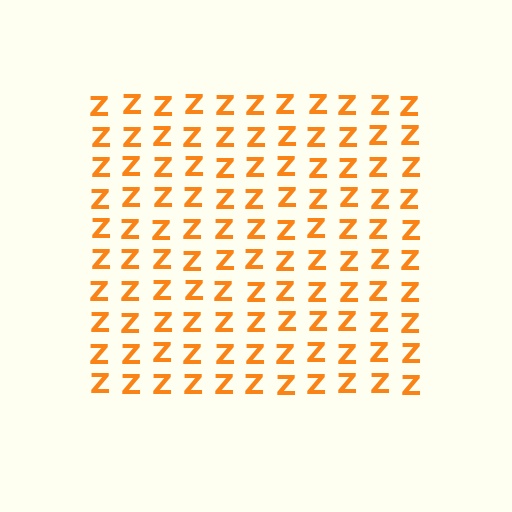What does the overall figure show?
The overall figure shows a square.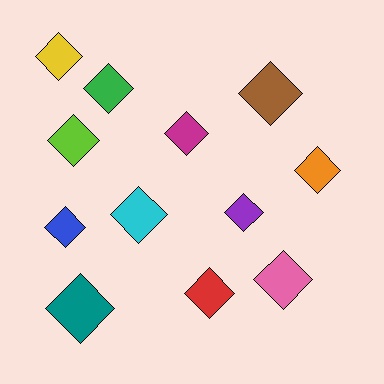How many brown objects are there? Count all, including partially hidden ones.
There is 1 brown object.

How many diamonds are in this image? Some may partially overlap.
There are 12 diamonds.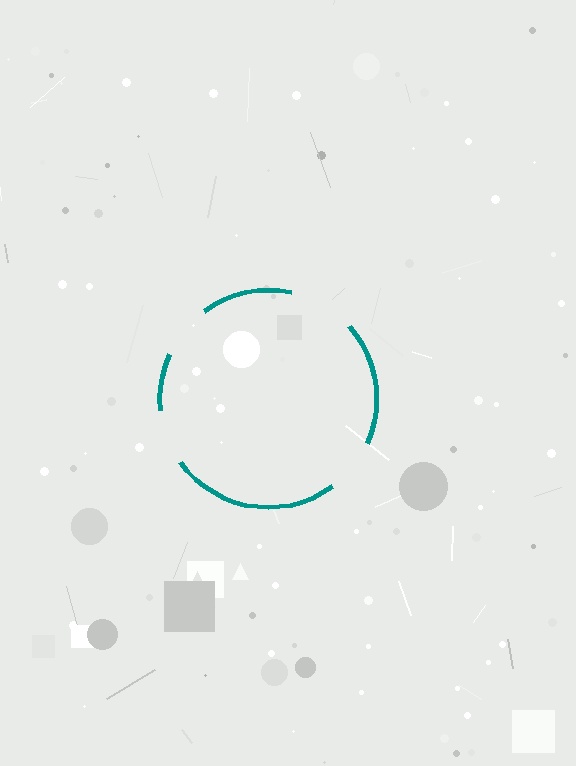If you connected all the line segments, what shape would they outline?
They would outline a circle.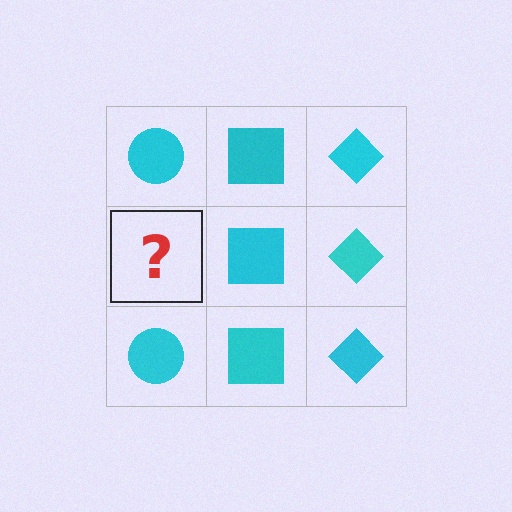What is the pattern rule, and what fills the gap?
The rule is that each column has a consistent shape. The gap should be filled with a cyan circle.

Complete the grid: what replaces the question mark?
The question mark should be replaced with a cyan circle.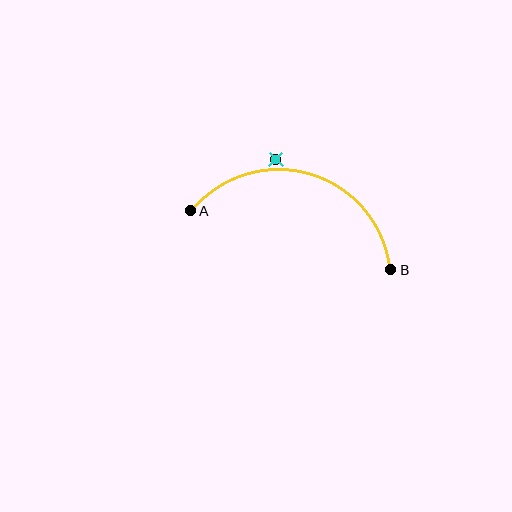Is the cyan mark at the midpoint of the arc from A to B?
No — the cyan mark does not lie on the arc at all. It sits slightly outside the curve.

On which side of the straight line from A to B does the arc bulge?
The arc bulges above the straight line connecting A and B.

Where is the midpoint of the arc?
The arc midpoint is the point on the curve farthest from the straight line joining A and B. It sits above that line.